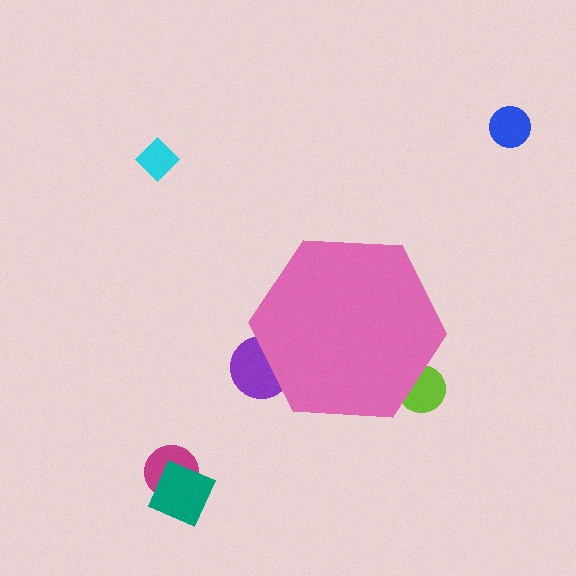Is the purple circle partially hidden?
Yes, the purple circle is partially hidden behind the pink hexagon.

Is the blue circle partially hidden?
No, the blue circle is fully visible.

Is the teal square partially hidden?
No, the teal square is fully visible.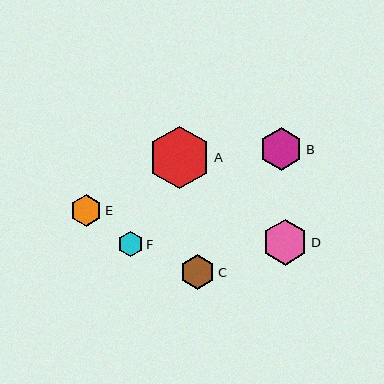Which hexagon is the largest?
Hexagon A is the largest with a size of approximately 62 pixels.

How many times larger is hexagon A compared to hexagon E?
Hexagon A is approximately 2.0 times the size of hexagon E.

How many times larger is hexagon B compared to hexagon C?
Hexagon B is approximately 1.2 times the size of hexagon C.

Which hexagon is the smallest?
Hexagon F is the smallest with a size of approximately 25 pixels.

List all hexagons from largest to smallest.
From largest to smallest: A, D, B, C, E, F.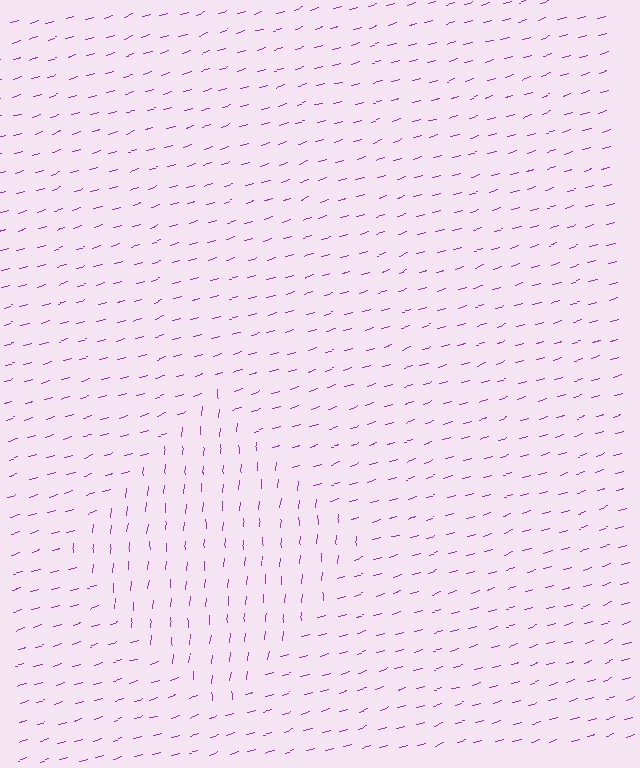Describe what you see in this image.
The image is filled with small purple line segments. A diamond region in the image has lines oriented differently from the surrounding lines, creating a visible texture boundary.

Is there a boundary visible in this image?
Yes, there is a texture boundary formed by a change in line orientation.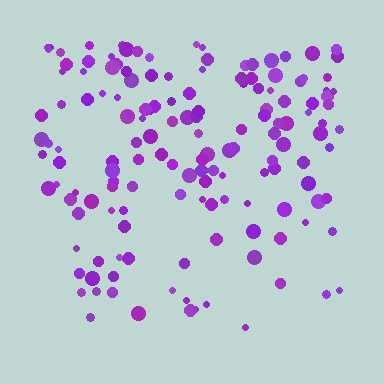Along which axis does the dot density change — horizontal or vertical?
Vertical.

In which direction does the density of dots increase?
From bottom to top, with the top side densest.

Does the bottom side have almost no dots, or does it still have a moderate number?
Still a moderate number, just noticeably fewer than the top.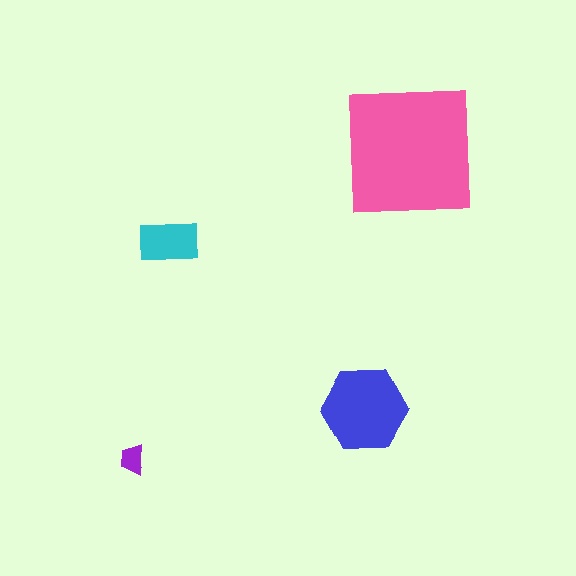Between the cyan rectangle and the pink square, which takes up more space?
The pink square.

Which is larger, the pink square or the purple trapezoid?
The pink square.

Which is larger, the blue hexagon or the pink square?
The pink square.